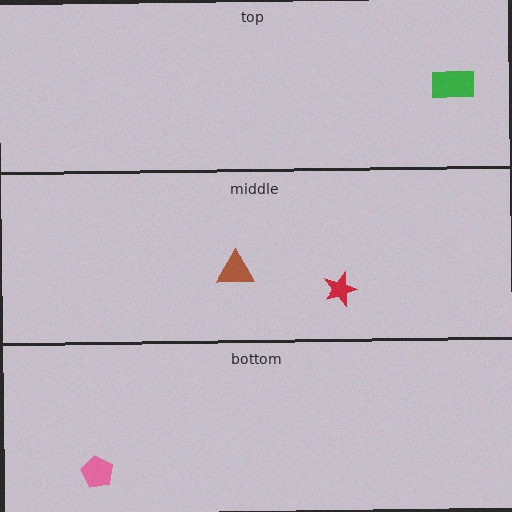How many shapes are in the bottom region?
1.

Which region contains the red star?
The middle region.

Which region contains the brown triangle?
The middle region.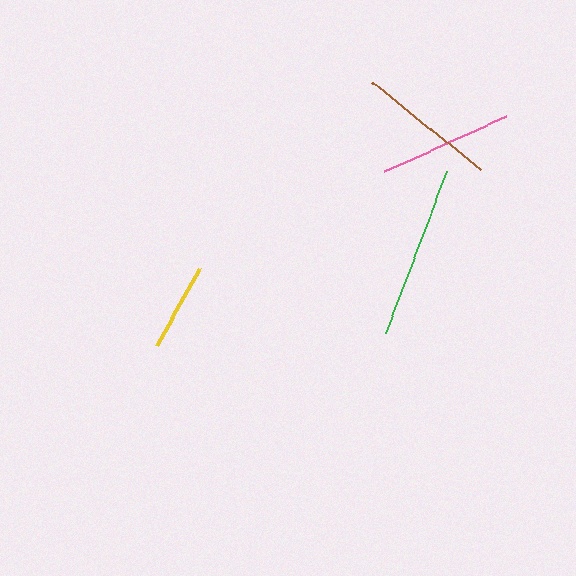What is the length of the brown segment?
The brown segment is approximately 140 pixels long.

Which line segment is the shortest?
The yellow line is the shortest at approximately 89 pixels.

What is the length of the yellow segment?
The yellow segment is approximately 89 pixels long.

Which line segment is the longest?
The green line is the longest at approximately 173 pixels.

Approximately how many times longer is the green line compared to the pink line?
The green line is approximately 1.3 times the length of the pink line.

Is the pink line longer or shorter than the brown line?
The brown line is longer than the pink line.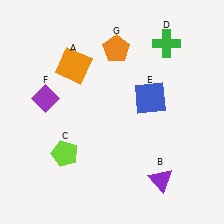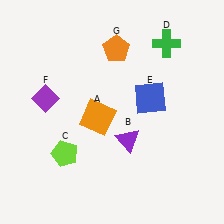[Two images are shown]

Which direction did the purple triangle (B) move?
The purple triangle (B) moved up.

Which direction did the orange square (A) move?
The orange square (A) moved down.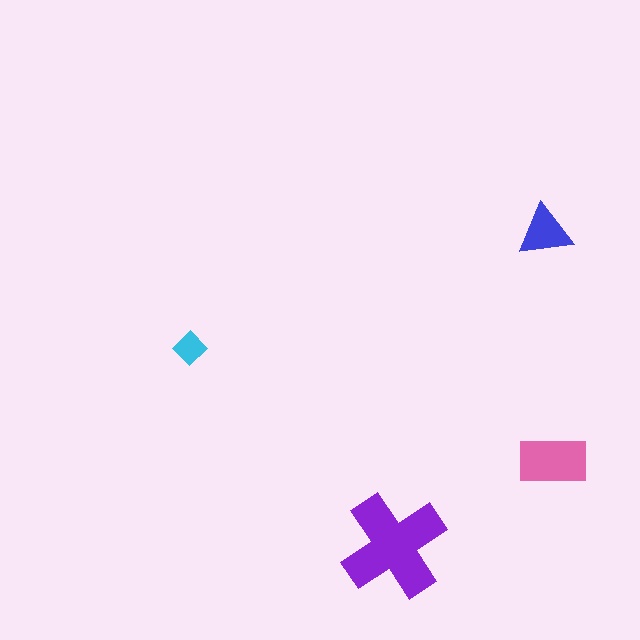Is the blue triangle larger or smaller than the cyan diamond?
Larger.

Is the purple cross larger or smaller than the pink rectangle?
Larger.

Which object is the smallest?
The cyan diamond.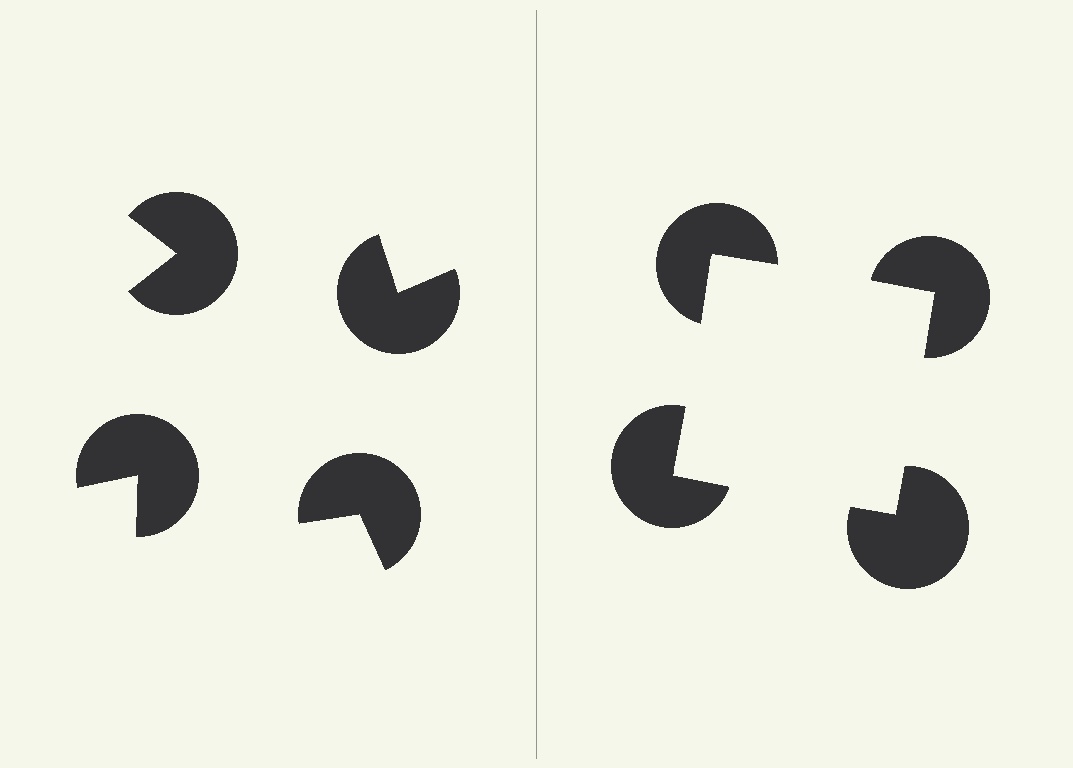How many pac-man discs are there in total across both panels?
8 — 4 on each side.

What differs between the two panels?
The pac-man discs are positioned identically on both sides; only the wedge orientations differ. On the right they align to a square; on the left they are misaligned.